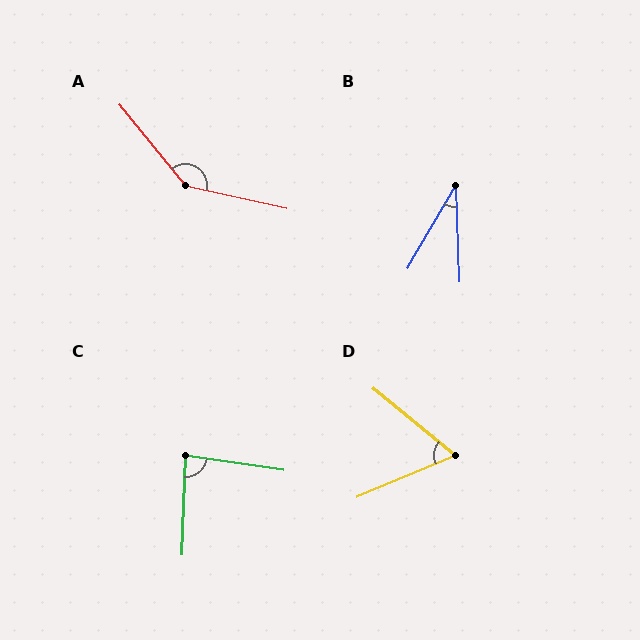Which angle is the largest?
A, at approximately 142 degrees.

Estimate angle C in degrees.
Approximately 84 degrees.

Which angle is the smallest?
B, at approximately 32 degrees.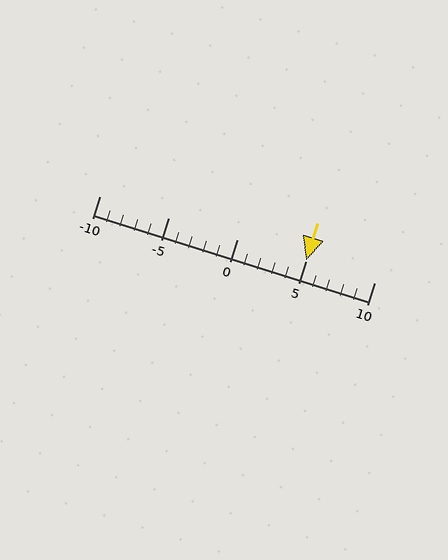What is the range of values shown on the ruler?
The ruler shows values from -10 to 10.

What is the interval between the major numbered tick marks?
The major tick marks are spaced 5 units apart.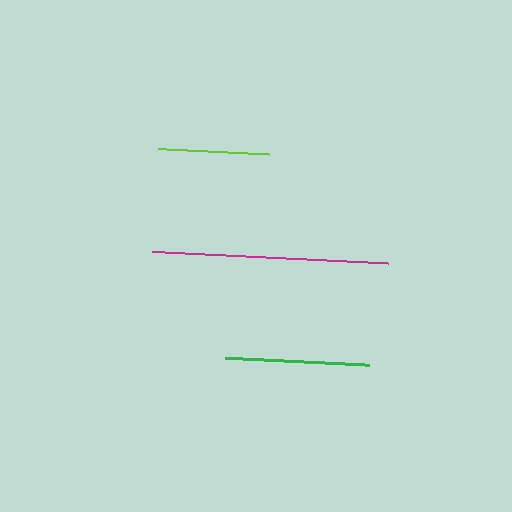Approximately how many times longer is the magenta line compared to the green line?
The magenta line is approximately 1.6 times the length of the green line.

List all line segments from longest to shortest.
From longest to shortest: magenta, green, lime.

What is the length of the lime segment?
The lime segment is approximately 111 pixels long.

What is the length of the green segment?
The green segment is approximately 144 pixels long.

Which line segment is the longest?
The magenta line is the longest at approximately 236 pixels.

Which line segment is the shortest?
The lime line is the shortest at approximately 111 pixels.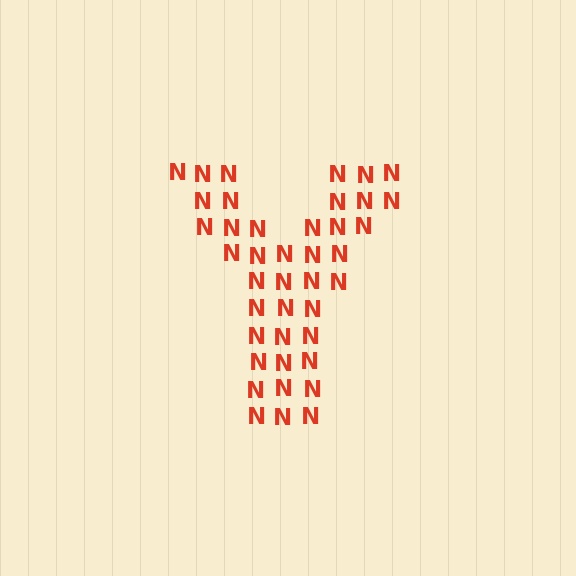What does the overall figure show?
The overall figure shows the letter Y.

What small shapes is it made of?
It is made of small letter N's.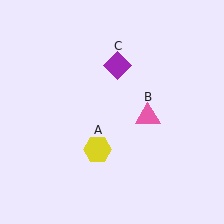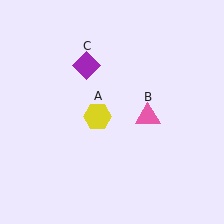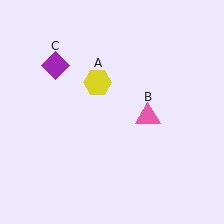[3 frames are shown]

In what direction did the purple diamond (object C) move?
The purple diamond (object C) moved left.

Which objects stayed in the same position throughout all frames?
Pink triangle (object B) remained stationary.